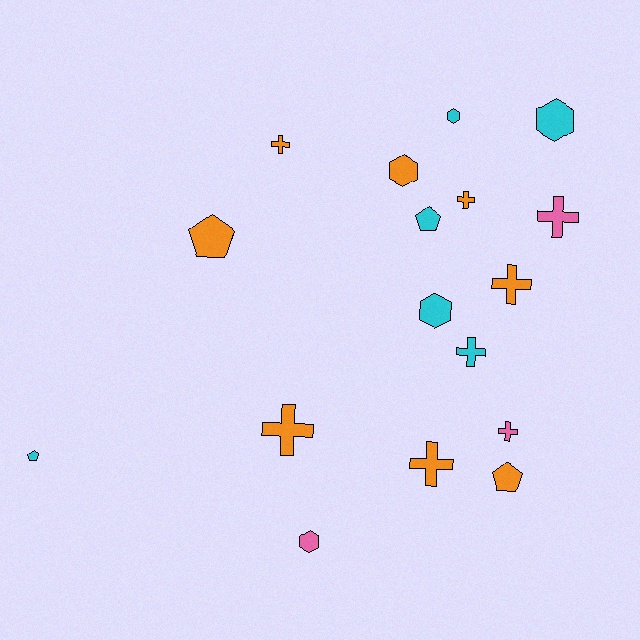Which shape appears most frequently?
Cross, with 8 objects.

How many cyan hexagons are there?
There are 3 cyan hexagons.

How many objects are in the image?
There are 17 objects.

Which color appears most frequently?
Orange, with 8 objects.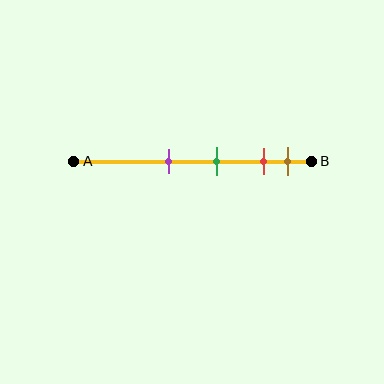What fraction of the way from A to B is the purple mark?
The purple mark is approximately 40% (0.4) of the way from A to B.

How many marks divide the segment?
There are 4 marks dividing the segment.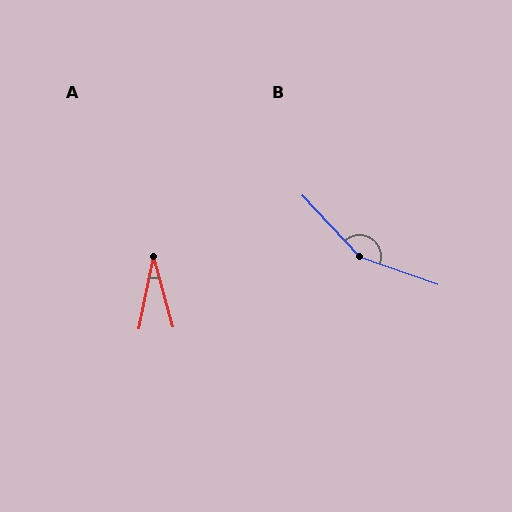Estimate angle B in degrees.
Approximately 152 degrees.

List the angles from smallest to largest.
A (27°), B (152°).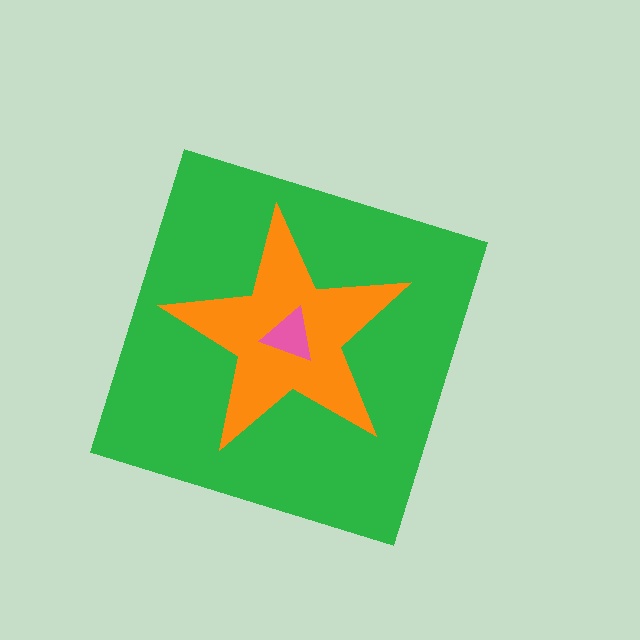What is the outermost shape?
The green diamond.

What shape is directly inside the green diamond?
The orange star.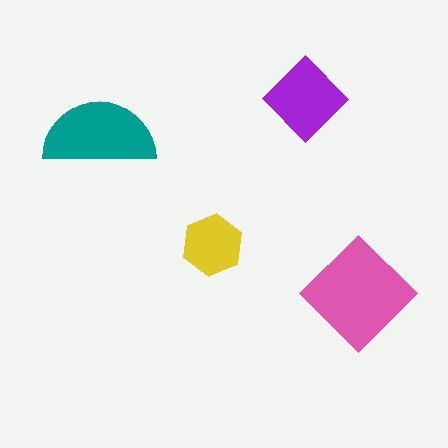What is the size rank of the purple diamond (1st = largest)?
3rd.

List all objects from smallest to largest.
The yellow hexagon, the purple diamond, the teal semicircle, the pink diamond.